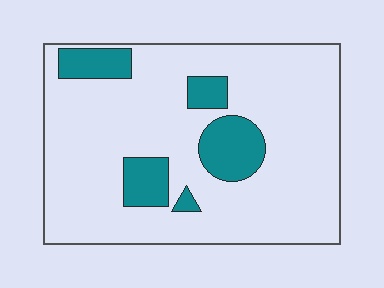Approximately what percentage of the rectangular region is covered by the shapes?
Approximately 15%.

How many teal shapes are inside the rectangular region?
5.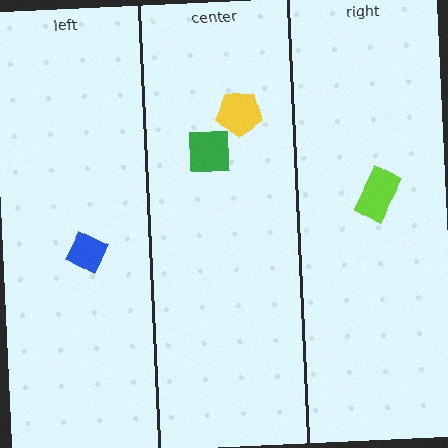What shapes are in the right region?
The lime rectangle.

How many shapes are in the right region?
1.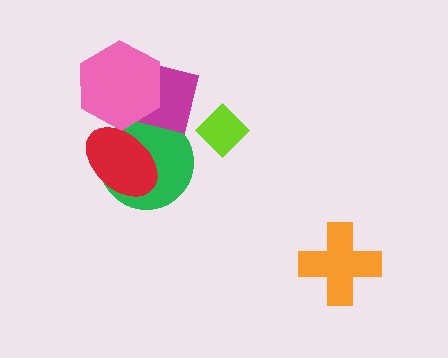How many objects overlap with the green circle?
3 objects overlap with the green circle.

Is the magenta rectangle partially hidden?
Yes, it is partially covered by another shape.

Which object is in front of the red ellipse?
The pink hexagon is in front of the red ellipse.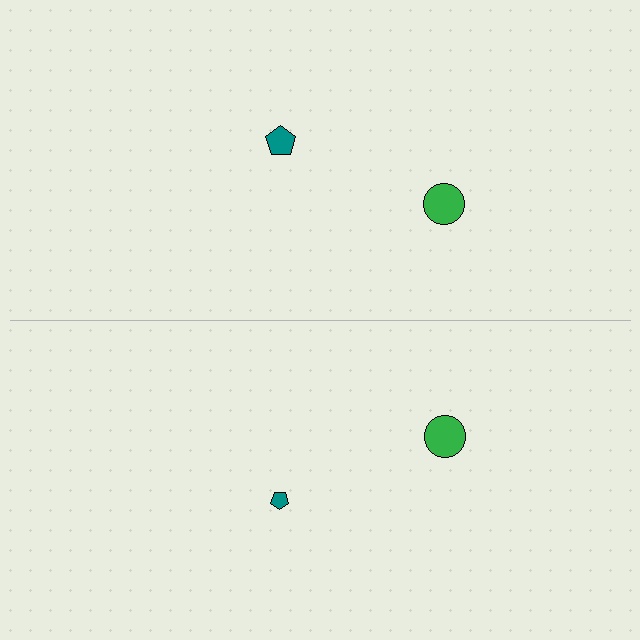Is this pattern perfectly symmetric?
No, the pattern is not perfectly symmetric. The teal pentagon on the bottom side has a different size than its mirror counterpart.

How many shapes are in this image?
There are 4 shapes in this image.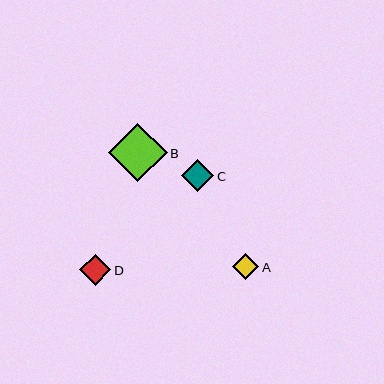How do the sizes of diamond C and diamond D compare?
Diamond C and diamond D are approximately the same size.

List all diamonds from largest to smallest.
From largest to smallest: B, C, D, A.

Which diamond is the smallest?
Diamond A is the smallest with a size of approximately 26 pixels.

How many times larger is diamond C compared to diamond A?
Diamond C is approximately 1.2 times the size of diamond A.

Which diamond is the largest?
Diamond B is the largest with a size of approximately 58 pixels.